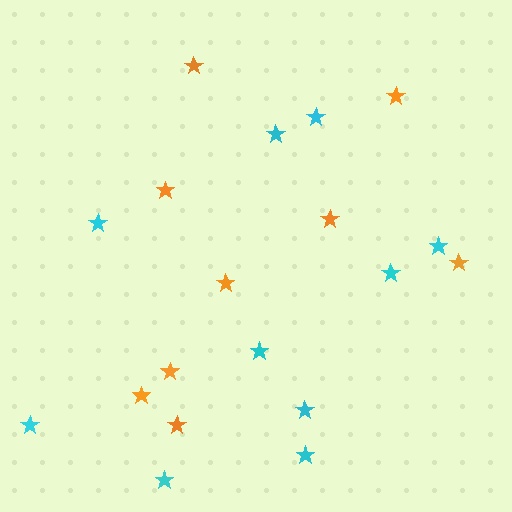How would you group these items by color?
There are 2 groups: one group of orange stars (9) and one group of cyan stars (10).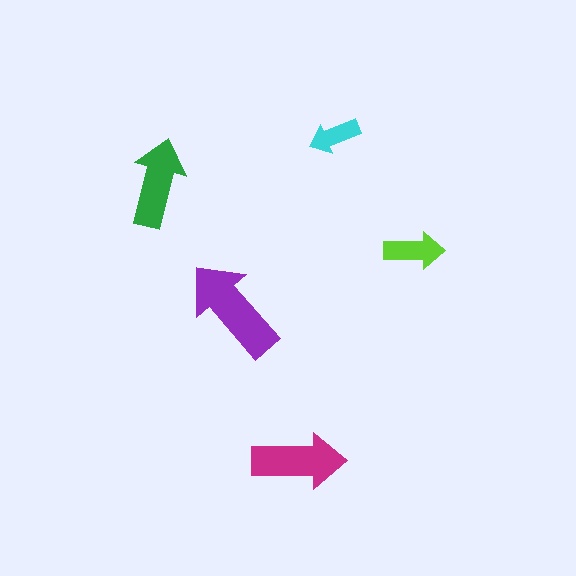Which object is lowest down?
The magenta arrow is bottommost.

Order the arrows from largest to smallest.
the purple one, the magenta one, the green one, the lime one, the cyan one.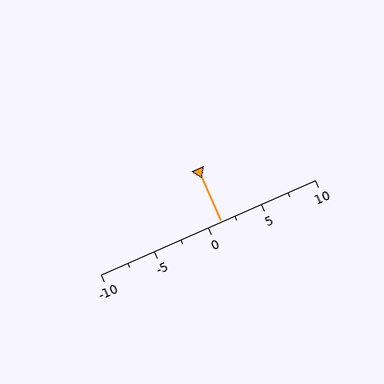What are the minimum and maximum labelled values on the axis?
The axis runs from -10 to 10.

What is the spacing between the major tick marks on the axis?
The major ticks are spaced 5 apart.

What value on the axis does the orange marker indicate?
The marker indicates approximately 1.2.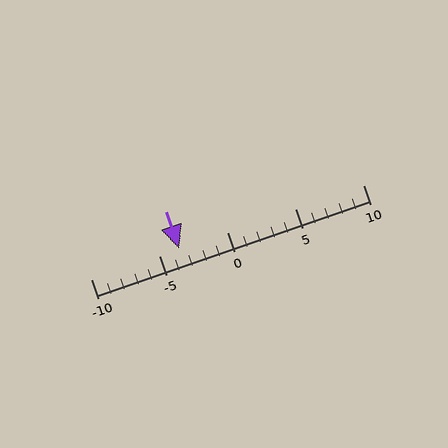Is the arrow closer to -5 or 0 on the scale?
The arrow is closer to -5.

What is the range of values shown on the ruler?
The ruler shows values from -10 to 10.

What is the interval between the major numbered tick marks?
The major tick marks are spaced 5 units apart.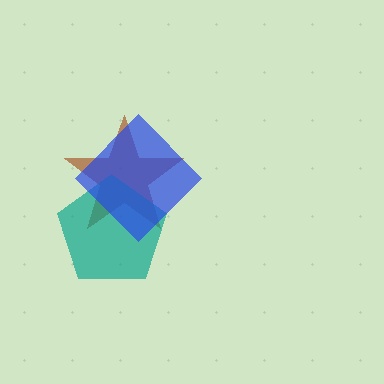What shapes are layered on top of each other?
The layered shapes are: a brown star, a teal pentagon, a blue diamond.